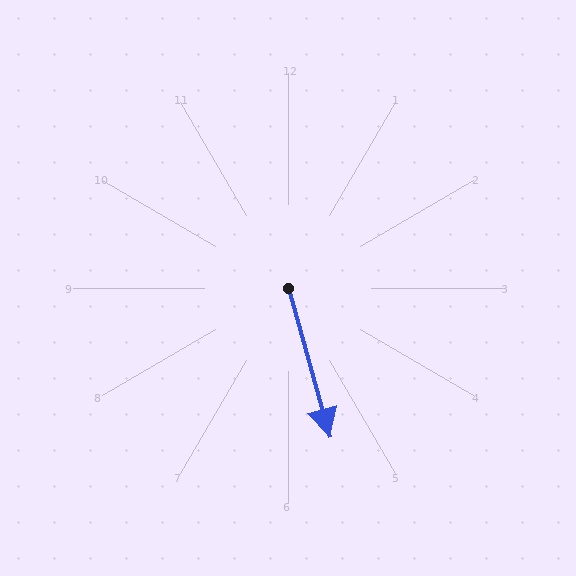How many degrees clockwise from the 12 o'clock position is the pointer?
Approximately 164 degrees.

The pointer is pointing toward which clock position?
Roughly 5 o'clock.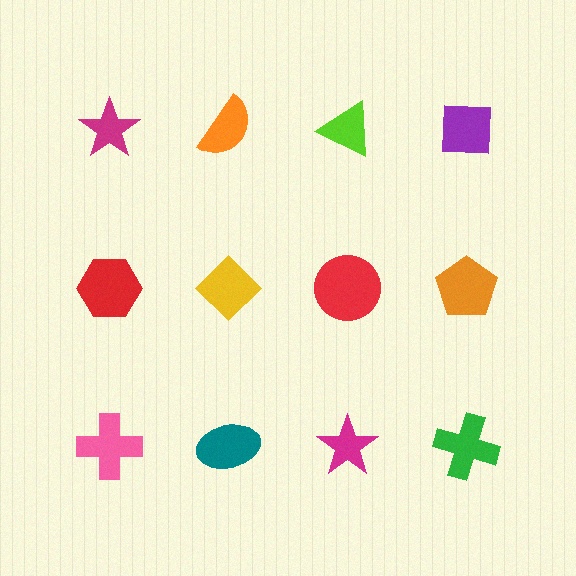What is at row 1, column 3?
A lime triangle.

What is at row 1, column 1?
A magenta star.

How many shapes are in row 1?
4 shapes.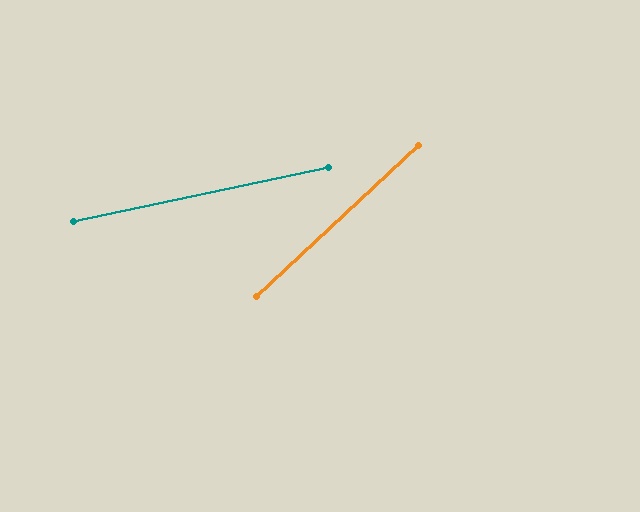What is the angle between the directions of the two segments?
Approximately 31 degrees.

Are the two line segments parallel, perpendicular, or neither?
Neither parallel nor perpendicular — they differ by about 31°.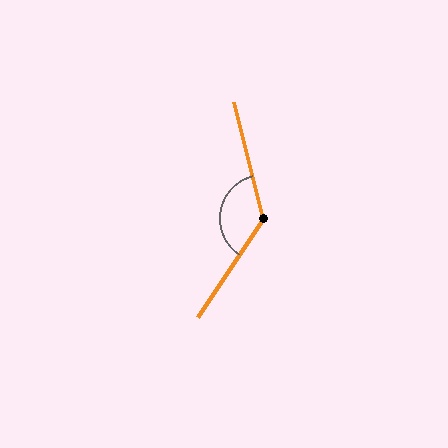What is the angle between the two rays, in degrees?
Approximately 133 degrees.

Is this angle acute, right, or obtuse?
It is obtuse.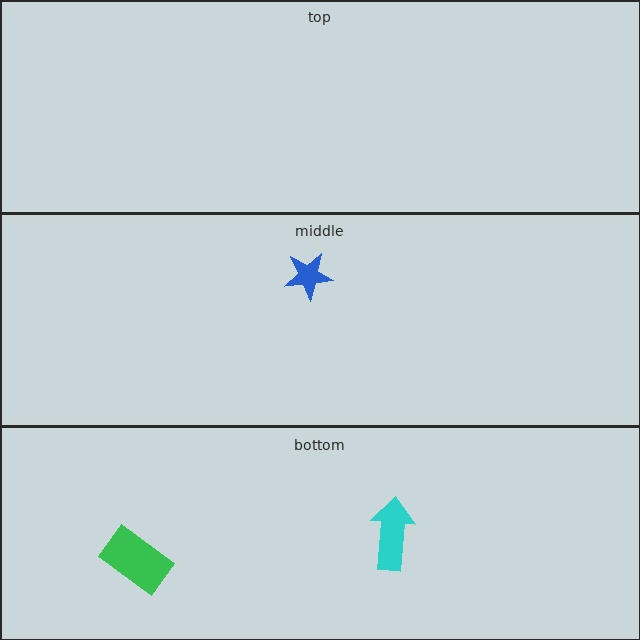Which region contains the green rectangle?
The bottom region.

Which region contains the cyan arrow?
The bottom region.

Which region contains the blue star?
The middle region.